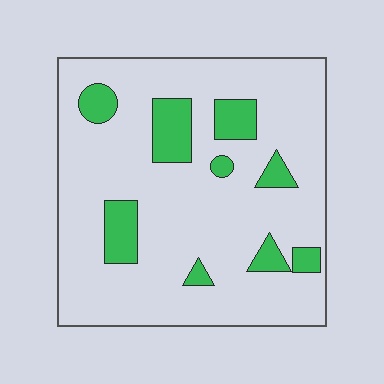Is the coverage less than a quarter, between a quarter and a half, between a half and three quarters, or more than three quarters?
Less than a quarter.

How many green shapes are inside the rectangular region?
9.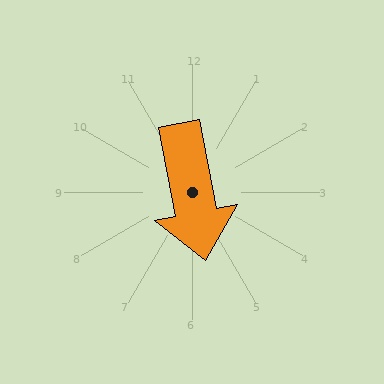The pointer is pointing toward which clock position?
Roughly 6 o'clock.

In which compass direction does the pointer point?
South.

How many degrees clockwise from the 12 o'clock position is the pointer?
Approximately 169 degrees.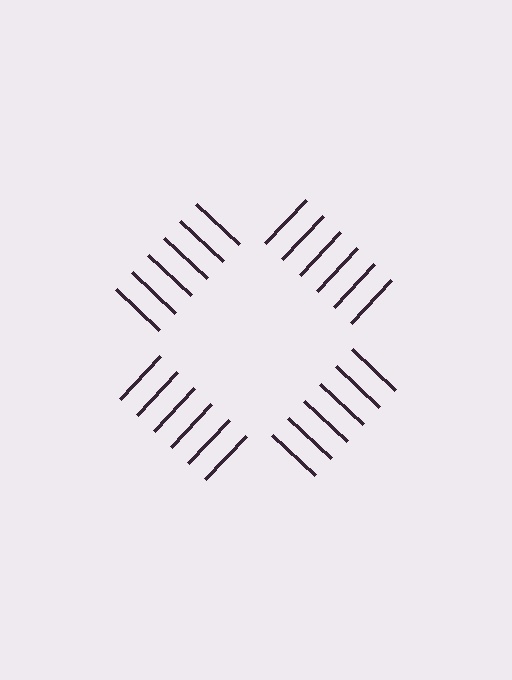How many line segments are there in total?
24 — 6 along each of the 4 edges.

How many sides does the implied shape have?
4 sides — the line-ends trace a square.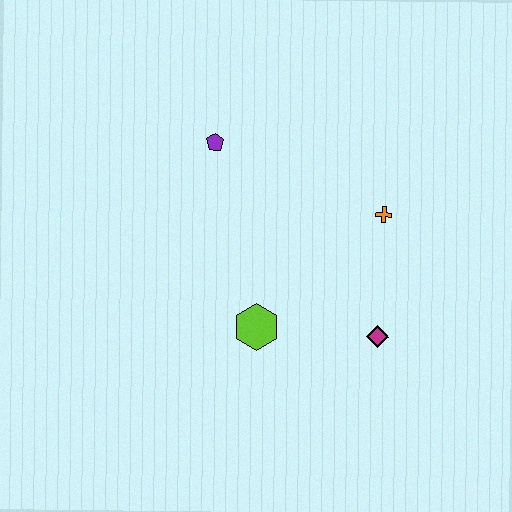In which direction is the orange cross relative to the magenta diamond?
The orange cross is above the magenta diamond.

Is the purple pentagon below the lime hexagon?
No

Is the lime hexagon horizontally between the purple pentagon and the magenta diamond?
Yes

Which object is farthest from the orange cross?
The purple pentagon is farthest from the orange cross.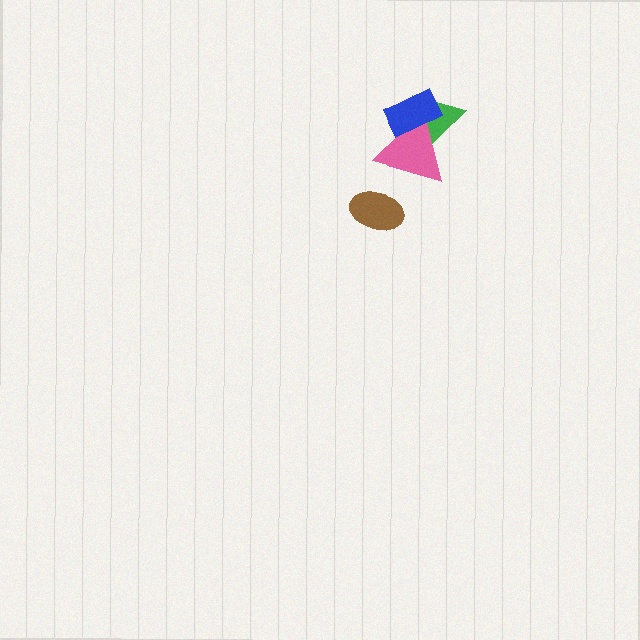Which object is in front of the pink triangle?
The blue rectangle is in front of the pink triangle.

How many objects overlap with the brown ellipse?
0 objects overlap with the brown ellipse.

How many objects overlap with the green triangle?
2 objects overlap with the green triangle.